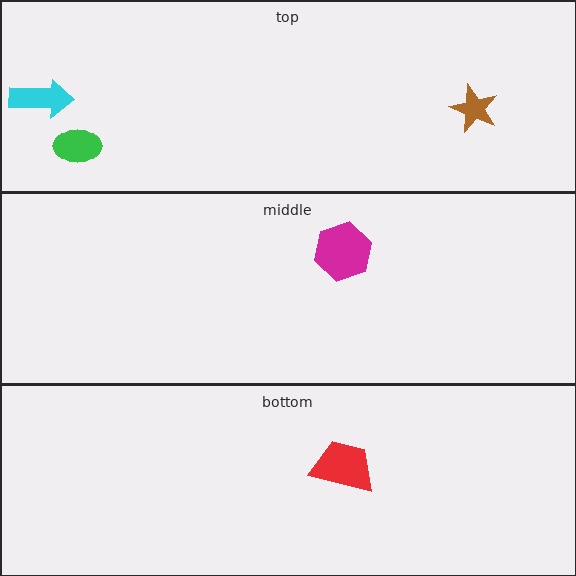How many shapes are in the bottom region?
1.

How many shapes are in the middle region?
1.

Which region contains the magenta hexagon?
The middle region.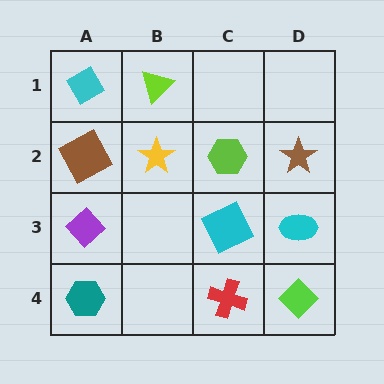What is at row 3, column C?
A cyan square.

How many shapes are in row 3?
3 shapes.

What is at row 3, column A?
A purple diamond.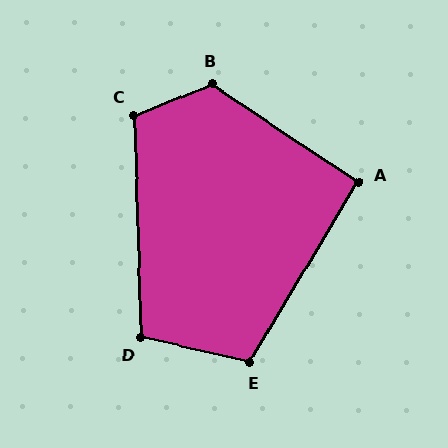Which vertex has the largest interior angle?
B, at approximately 124 degrees.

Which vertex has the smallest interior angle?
A, at approximately 93 degrees.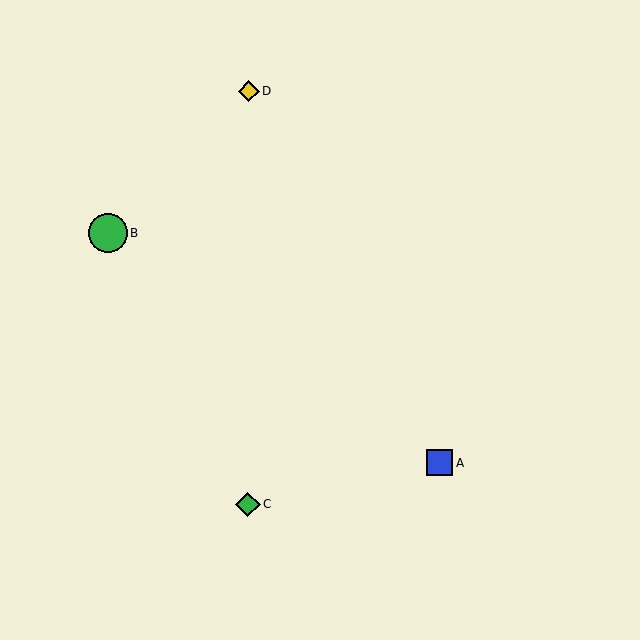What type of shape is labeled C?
Shape C is a green diamond.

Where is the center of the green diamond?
The center of the green diamond is at (248, 504).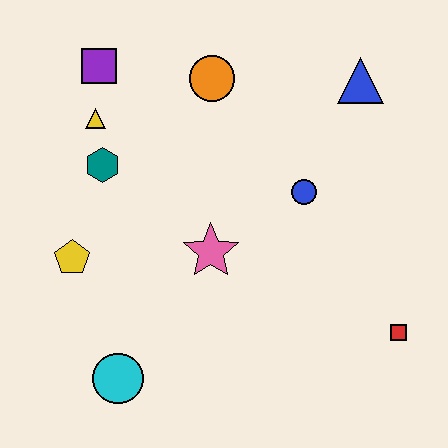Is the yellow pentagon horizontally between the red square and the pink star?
No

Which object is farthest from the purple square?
The red square is farthest from the purple square.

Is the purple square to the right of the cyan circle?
No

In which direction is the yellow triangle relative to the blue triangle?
The yellow triangle is to the left of the blue triangle.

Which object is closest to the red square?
The blue circle is closest to the red square.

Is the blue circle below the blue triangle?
Yes